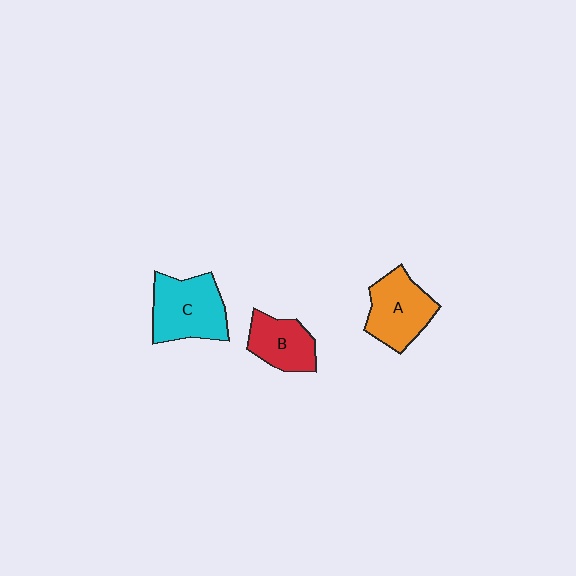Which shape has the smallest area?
Shape B (red).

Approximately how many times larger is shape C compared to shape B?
Approximately 1.5 times.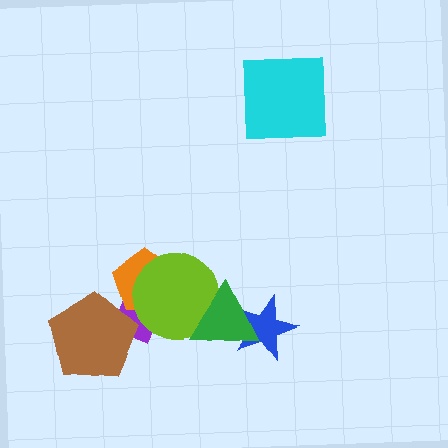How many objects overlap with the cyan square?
0 objects overlap with the cyan square.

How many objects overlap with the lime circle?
3 objects overlap with the lime circle.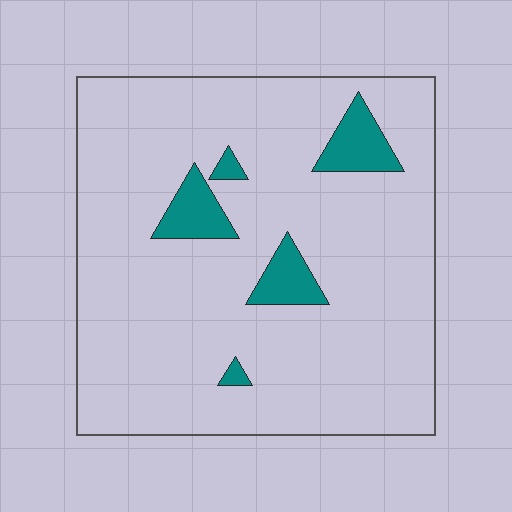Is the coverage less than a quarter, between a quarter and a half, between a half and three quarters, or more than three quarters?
Less than a quarter.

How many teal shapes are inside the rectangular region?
5.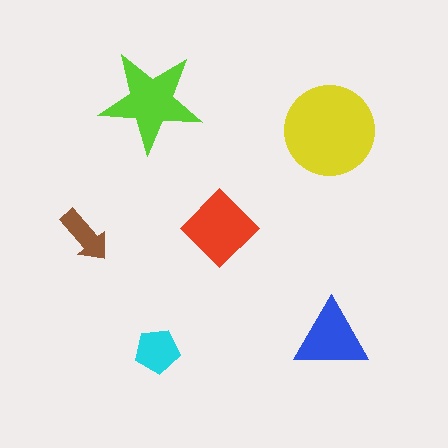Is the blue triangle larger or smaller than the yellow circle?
Smaller.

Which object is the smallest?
The brown arrow.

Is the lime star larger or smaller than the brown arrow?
Larger.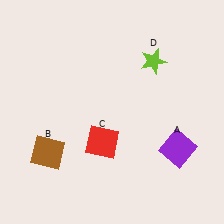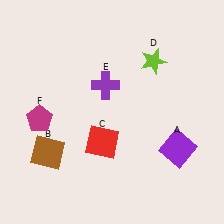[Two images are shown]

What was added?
A purple cross (E), a magenta pentagon (F) were added in Image 2.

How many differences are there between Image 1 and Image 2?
There are 2 differences between the two images.